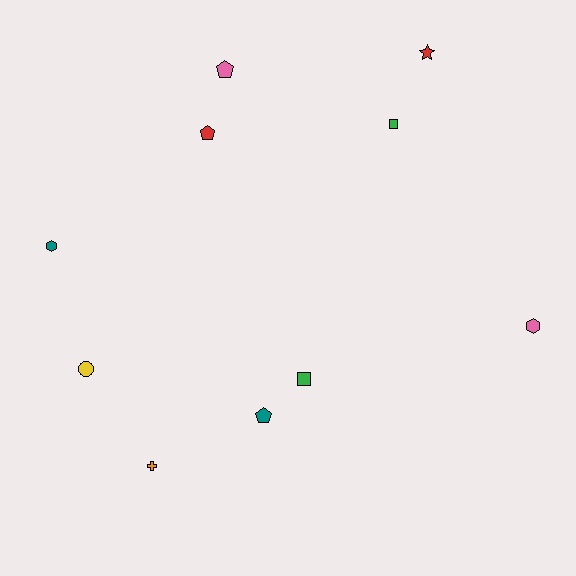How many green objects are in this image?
There are 2 green objects.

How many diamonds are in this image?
There are no diamonds.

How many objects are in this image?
There are 10 objects.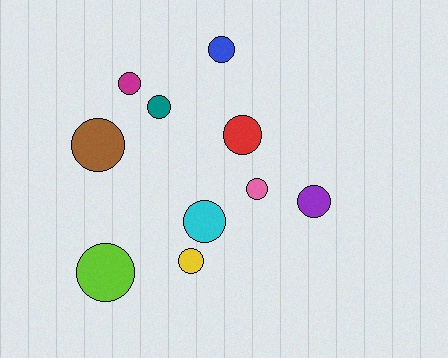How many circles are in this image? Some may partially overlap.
There are 10 circles.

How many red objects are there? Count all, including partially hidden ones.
There is 1 red object.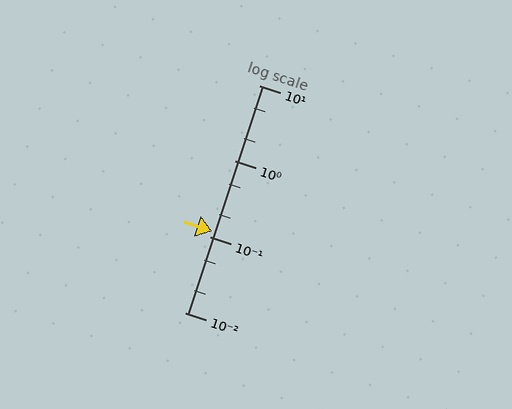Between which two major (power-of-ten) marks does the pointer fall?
The pointer is between 0.1 and 1.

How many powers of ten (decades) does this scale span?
The scale spans 3 decades, from 0.01 to 10.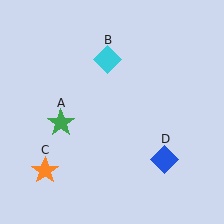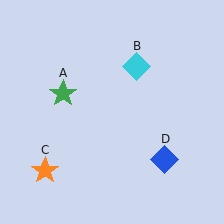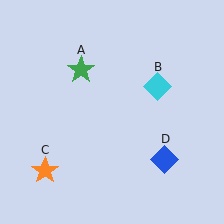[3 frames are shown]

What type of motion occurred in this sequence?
The green star (object A), cyan diamond (object B) rotated clockwise around the center of the scene.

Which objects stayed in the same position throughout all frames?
Orange star (object C) and blue diamond (object D) remained stationary.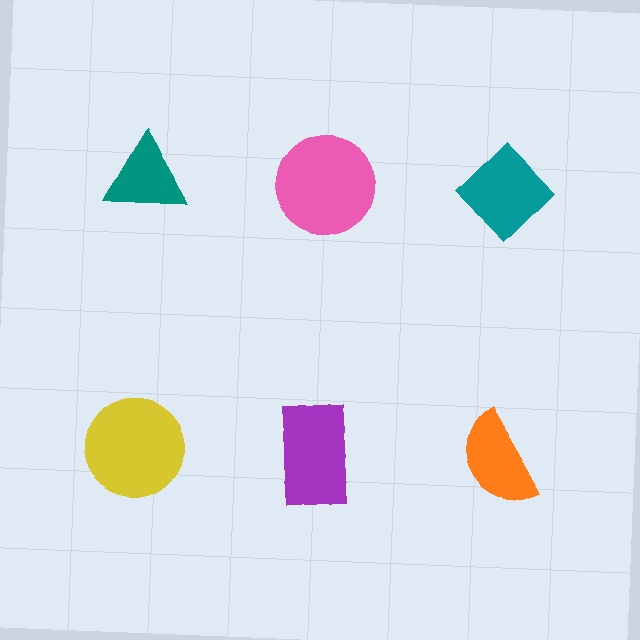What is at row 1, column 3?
A teal diamond.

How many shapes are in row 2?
3 shapes.